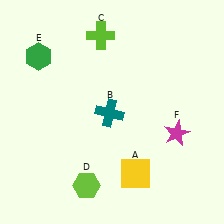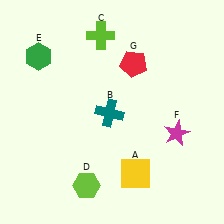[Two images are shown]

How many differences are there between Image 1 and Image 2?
There is 1 difference between the two images.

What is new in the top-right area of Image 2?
A red pentagon (G) was added in the top-right area of Image 2.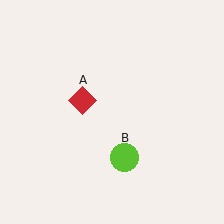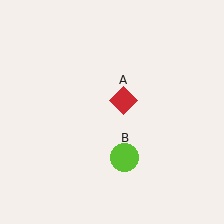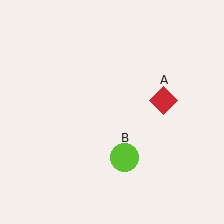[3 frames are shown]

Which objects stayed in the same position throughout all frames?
Lime circle (object B) remained stationary.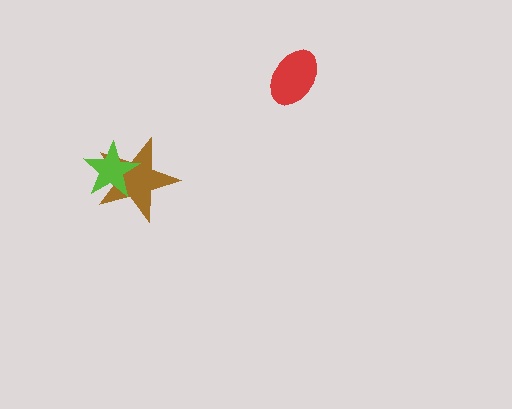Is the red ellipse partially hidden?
No, no other shape covers it.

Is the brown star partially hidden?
Yes, it is partially covered by another shape.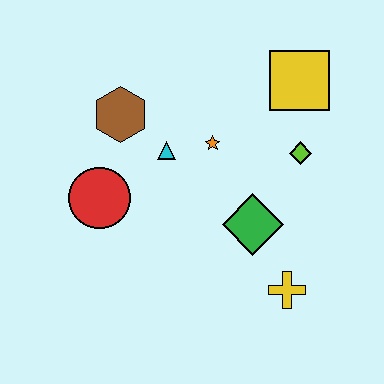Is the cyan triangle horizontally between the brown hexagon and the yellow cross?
Yes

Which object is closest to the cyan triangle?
The orange star is closest to the cyan triangle.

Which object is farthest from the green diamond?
The brown hexagon is farthest from the green diamond.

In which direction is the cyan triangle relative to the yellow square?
The cyan triangle is to the left of the yellow square.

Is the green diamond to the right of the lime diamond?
No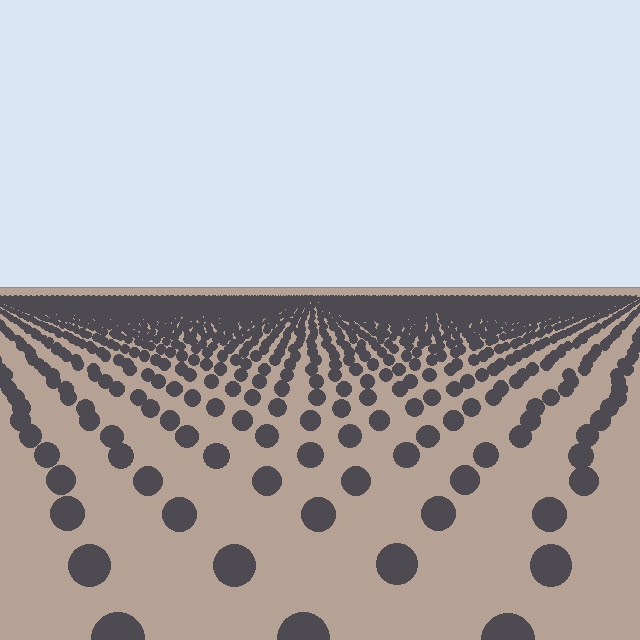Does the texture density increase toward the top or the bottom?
Density increases toward the top.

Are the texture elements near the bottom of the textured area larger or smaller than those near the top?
Larger. Near the bottom, elements are closer to the viewer and appear at a bigger on-screen size.